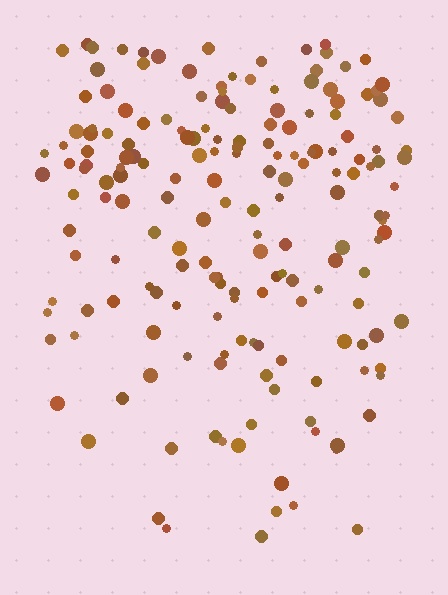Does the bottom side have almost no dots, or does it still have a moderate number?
Still a moderate number, just noticeably fewer than the top.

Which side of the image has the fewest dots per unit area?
The bottom.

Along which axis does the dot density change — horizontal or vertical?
Vertical.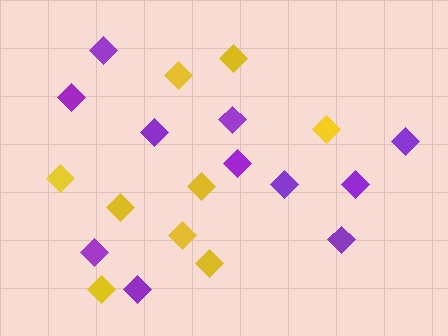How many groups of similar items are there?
There are 2 groups: one group of purple diamonds (11) and one group of yellow diamonds (9).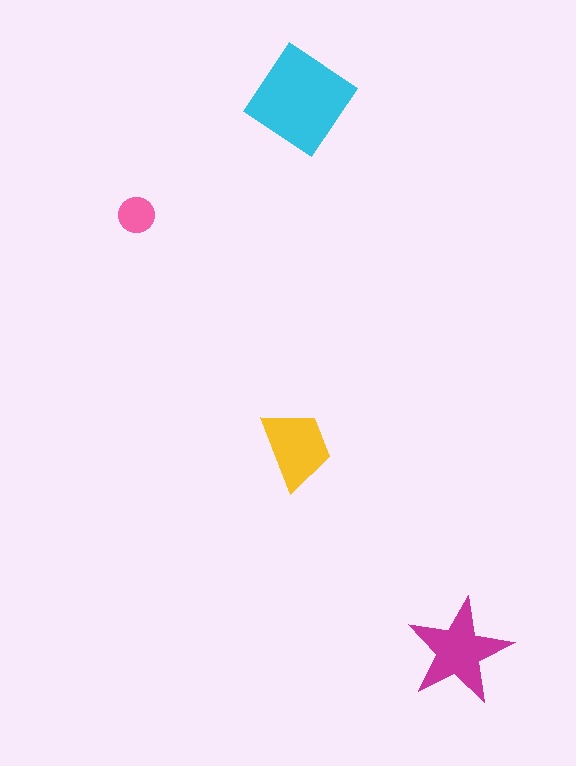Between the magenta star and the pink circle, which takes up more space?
The magenta star.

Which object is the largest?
The cyan diamond.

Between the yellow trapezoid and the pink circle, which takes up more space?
The yellow trapezoid.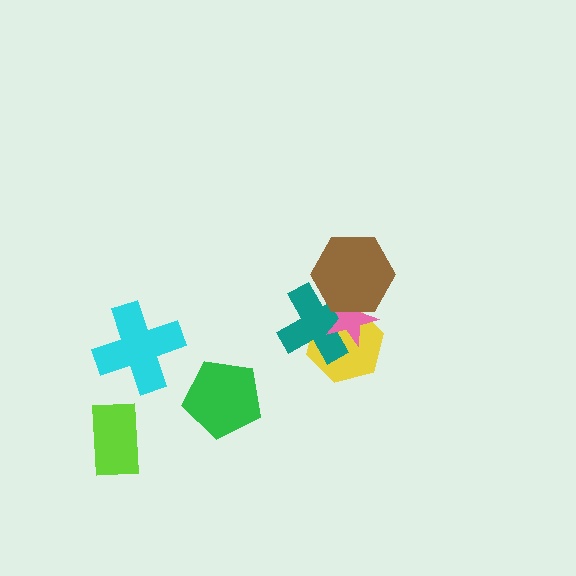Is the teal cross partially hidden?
Yes, it is partially covered by another shape.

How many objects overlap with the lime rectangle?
0 objects overlap with the lime rectangle.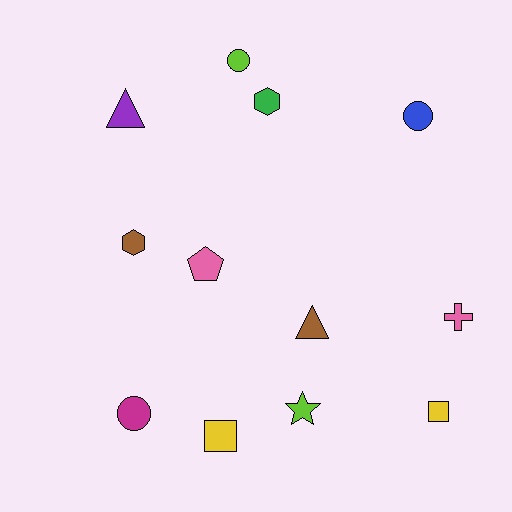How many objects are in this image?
There are 12 objects.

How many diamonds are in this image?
There are no diamonds.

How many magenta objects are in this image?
There is 1 magenta object.